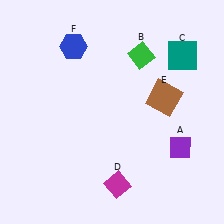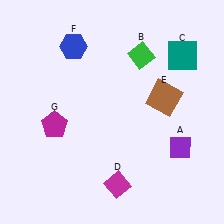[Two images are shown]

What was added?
A magenta pentagon (G) was added in Image 2.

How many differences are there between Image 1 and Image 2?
There is 1 difference between the two images.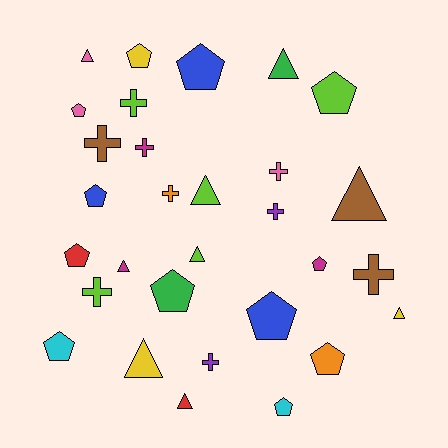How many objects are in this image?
There are 30 objects.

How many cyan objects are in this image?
There are 2 cyan objects.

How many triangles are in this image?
There are 9 triangles.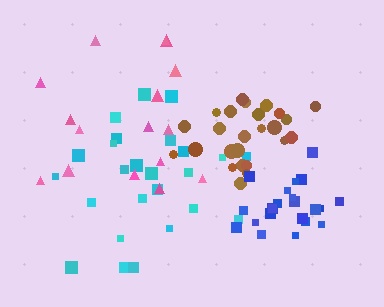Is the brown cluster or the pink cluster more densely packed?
Brown.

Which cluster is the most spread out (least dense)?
Pink.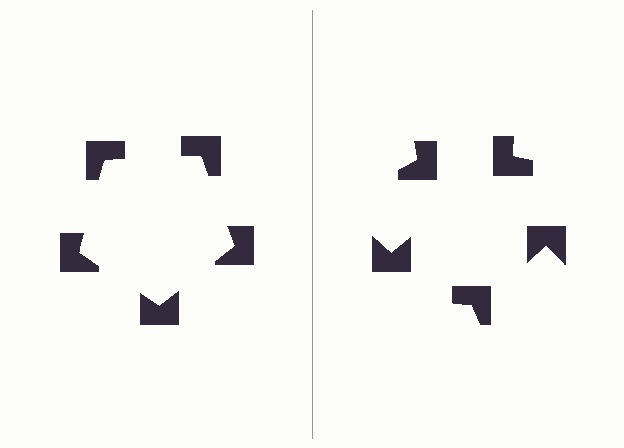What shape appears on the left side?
An illusory pentagon.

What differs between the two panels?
The notched squares are positioned identically on both sides; only the wedge orientations differ. On the left they align to a pentagon; on the right they are misaligned.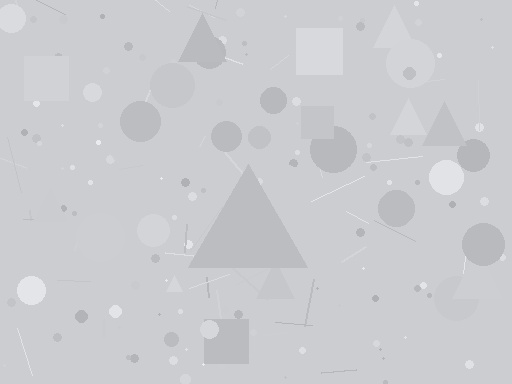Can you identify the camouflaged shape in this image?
The camouflaged shape is a triangle.